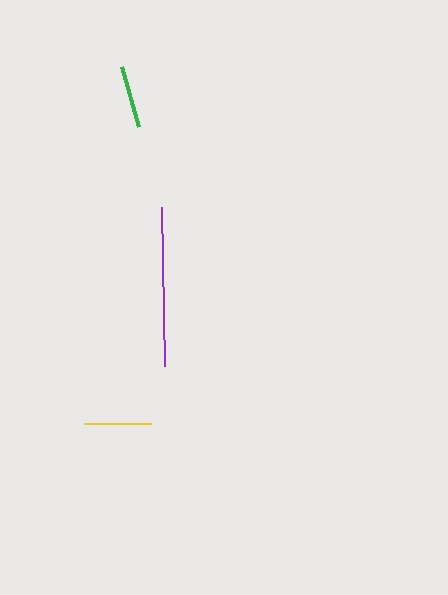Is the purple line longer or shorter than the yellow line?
The purple line is longer than the yellow line.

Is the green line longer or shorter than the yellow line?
The yellow line is longer than the green line.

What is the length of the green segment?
The green segment is approximately 62 pixels long.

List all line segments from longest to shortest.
From longest to shortest: purple, yellow, green.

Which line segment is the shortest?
The green line is the shortest at approximately 62 pixels.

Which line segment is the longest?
The purple line is the longest at approximately 159 pixels.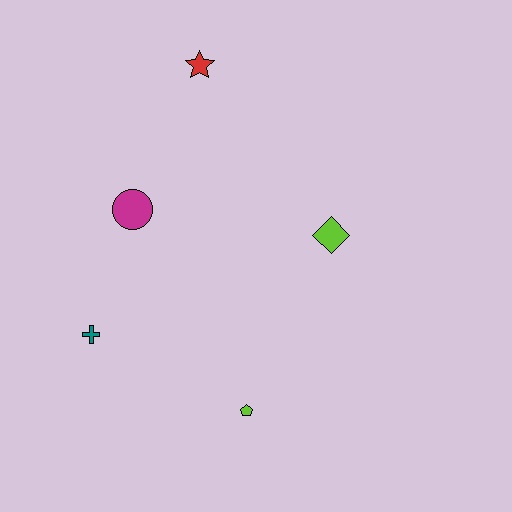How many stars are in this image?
There is 1 star.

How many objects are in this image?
There are 5 objects.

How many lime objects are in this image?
There are 2 lime objects.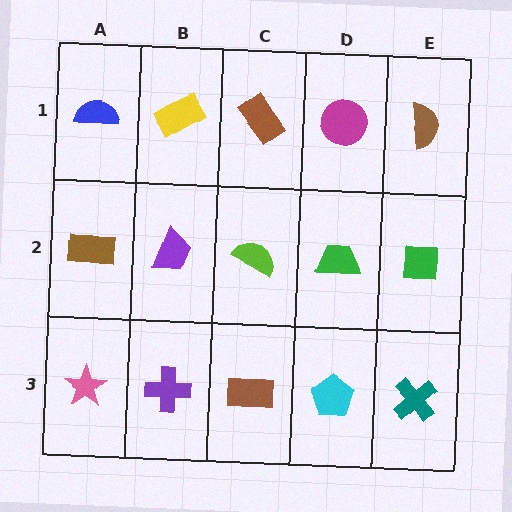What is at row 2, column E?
A green square.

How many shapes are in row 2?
5 shapes.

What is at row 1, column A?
A blue semicircle.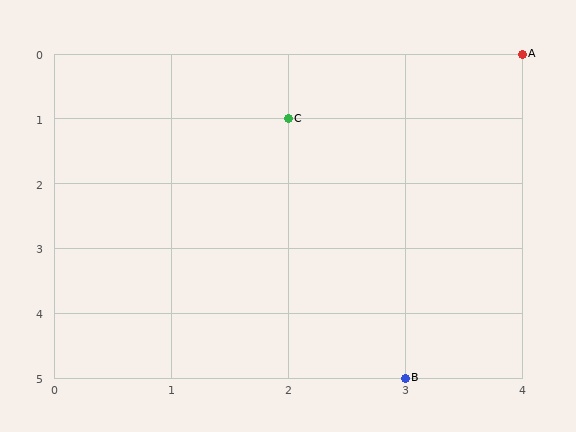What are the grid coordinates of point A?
Point A is at grid coordinates (4, 0).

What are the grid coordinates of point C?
Point C is at grid coordinates (2, 1).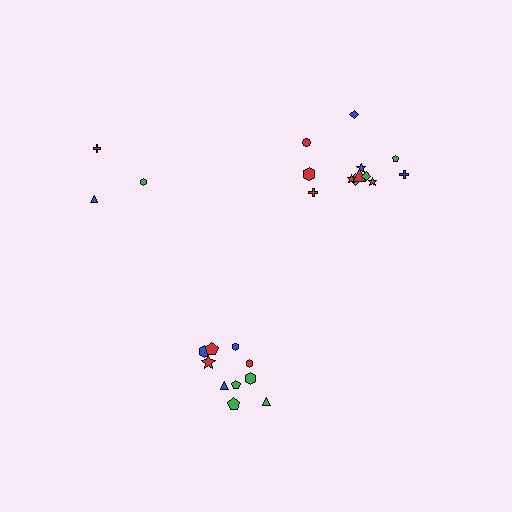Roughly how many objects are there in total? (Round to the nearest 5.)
Roughly 25 objects in total.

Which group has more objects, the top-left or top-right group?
The top-right group.